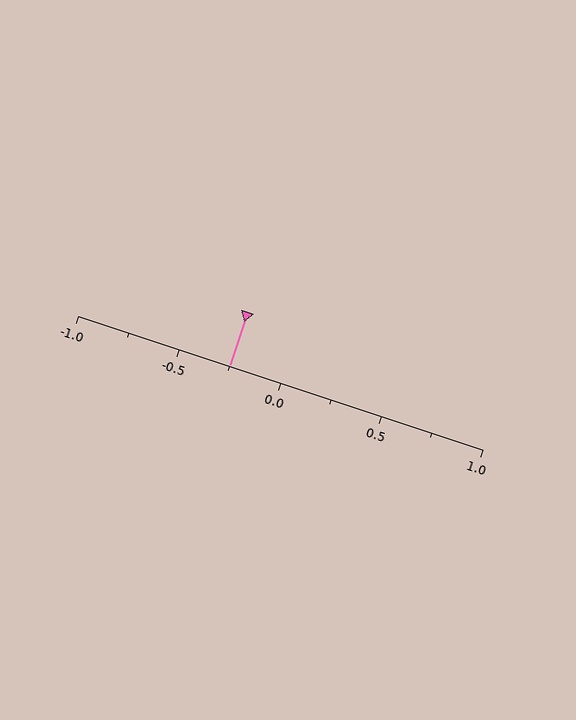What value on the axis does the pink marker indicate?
The marker indicates approximately -0.25.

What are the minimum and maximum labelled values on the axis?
The axis runs from -1.0 to 1.0.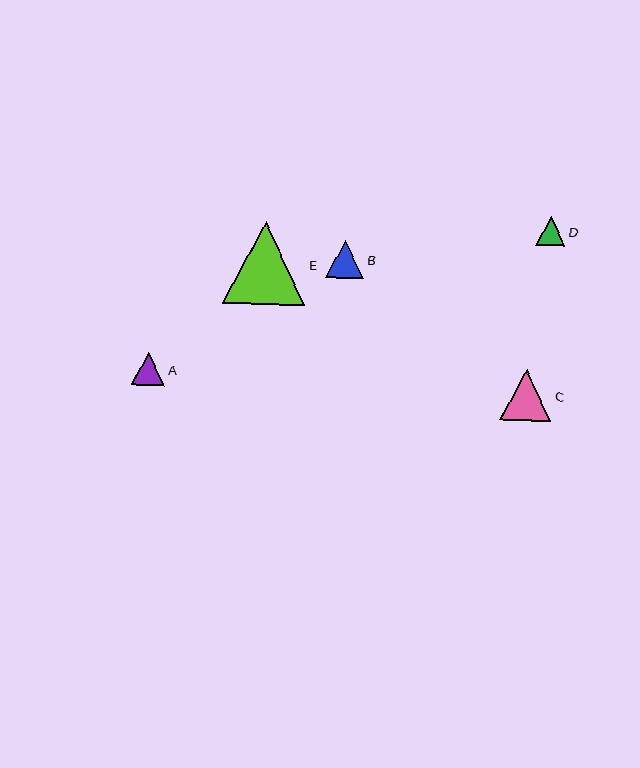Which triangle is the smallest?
Triangle D is the smallest with a size of approximately 29 pixels.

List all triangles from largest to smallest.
From largest to smallest: E, C, B, A, D.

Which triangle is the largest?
Triangle E is the largest with a size of approximately 82 pixels.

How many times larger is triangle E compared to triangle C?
Triangle E is approximately 1.6 times the size of triangle C.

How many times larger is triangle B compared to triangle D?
Triangle B is approximately 1.3 times the size of triangle D.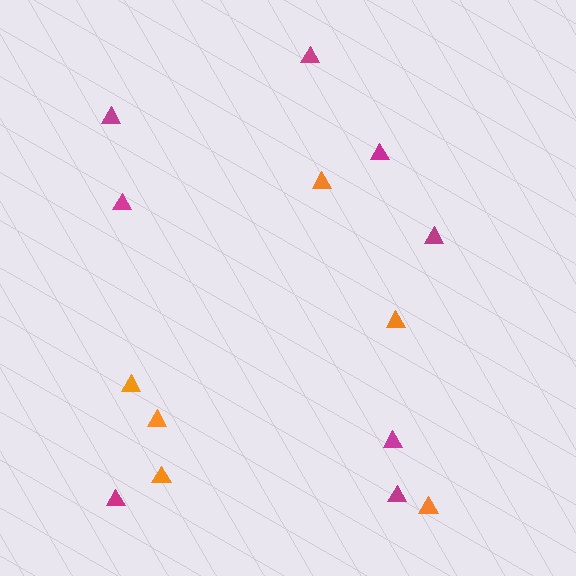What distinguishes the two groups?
There are 2 groups: one group of orange triangles (6) and one group of magenta triangles (8).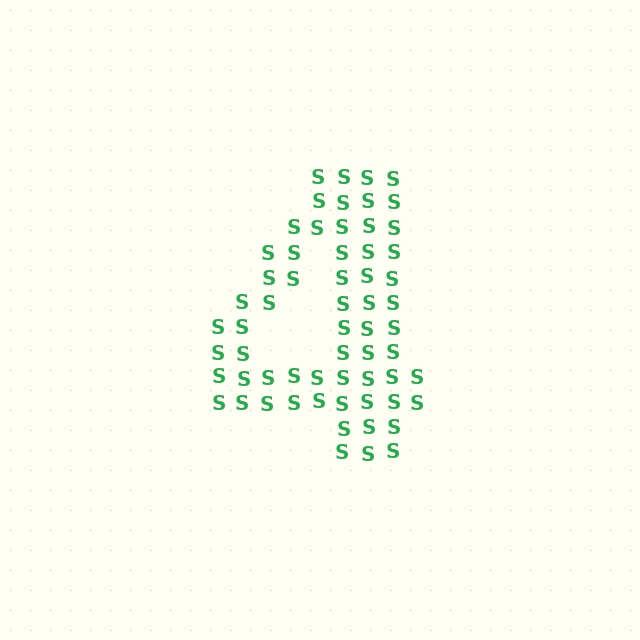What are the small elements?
The small elements are letter S's.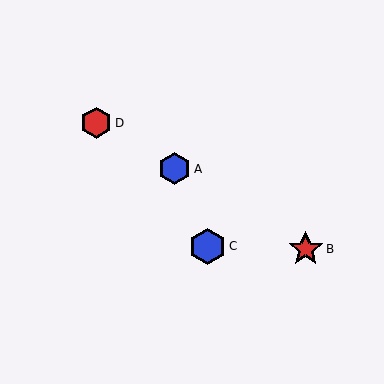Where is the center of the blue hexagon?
The center of the blue hexagon is at (174, 169).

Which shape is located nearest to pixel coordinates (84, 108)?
The red hexagon (labeled D) at (96, 123) is nearest to that location.